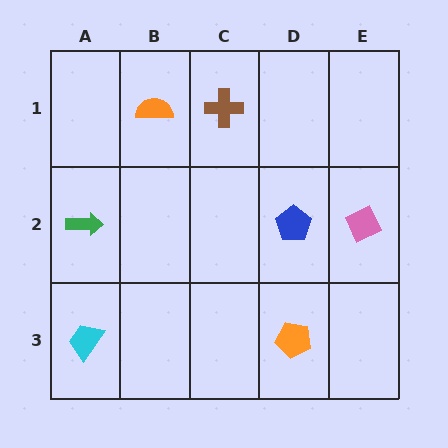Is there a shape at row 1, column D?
No, that cell is empty.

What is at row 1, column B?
An orange semicircle.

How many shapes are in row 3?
2 shapes.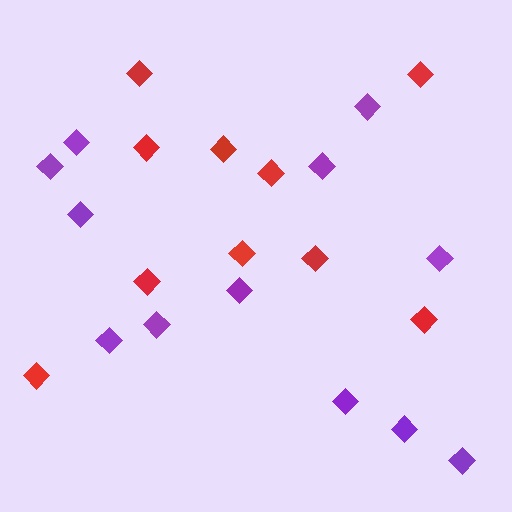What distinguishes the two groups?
There are 2 groups: one group of purple diamonds (12) and one group of red diamonds (10).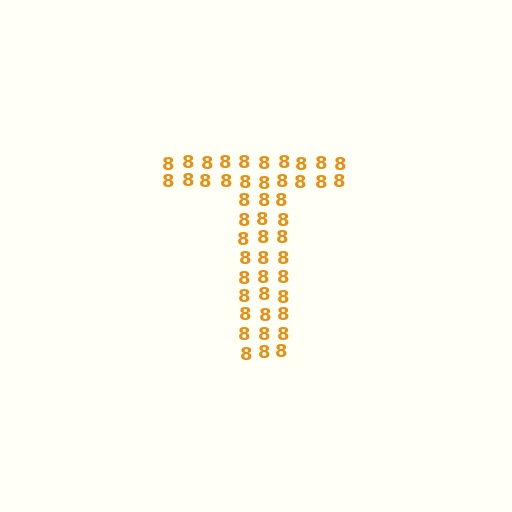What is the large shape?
The large shape is the letter T.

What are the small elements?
The small elements are digit 8's.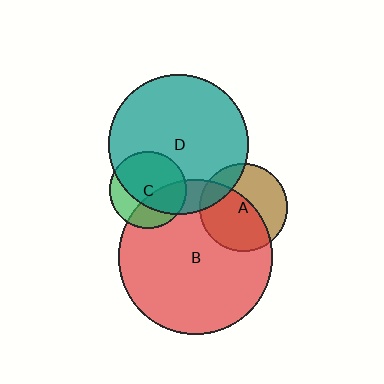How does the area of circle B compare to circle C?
Approximately 4.0 times.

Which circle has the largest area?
Circle B (red).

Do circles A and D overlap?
Yes.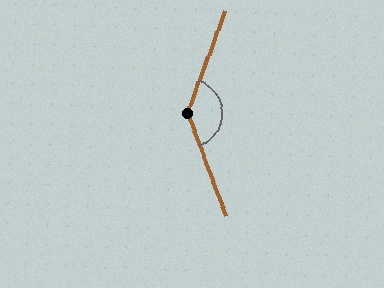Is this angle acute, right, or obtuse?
It is obtuse.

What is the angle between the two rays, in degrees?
Approximately 139 degrees.